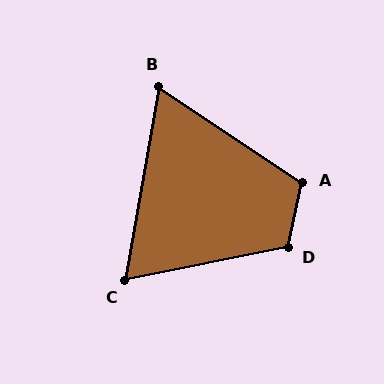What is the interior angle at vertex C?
Approximately 69 degrees (acute).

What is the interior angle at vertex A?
Approximately 111 degrees (obtuse).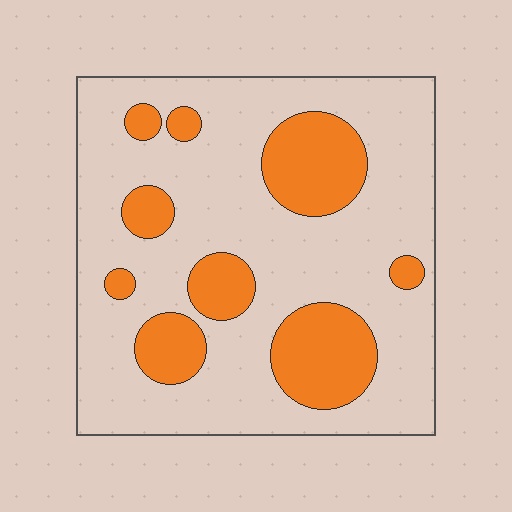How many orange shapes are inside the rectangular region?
9.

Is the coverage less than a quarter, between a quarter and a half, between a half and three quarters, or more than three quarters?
Less than a quarter.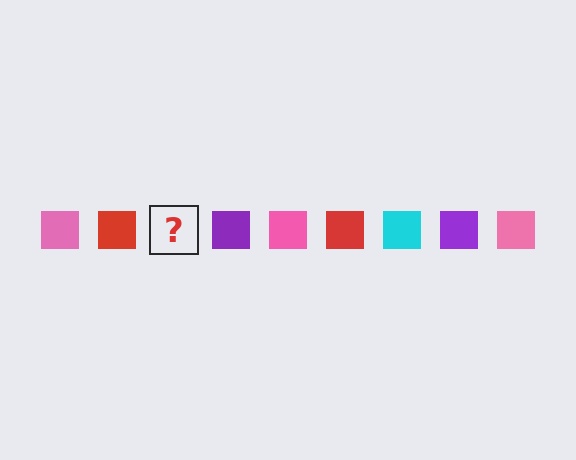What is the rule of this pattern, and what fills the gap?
The rule is that the pattern cycles through pink, red, cyan, purple squares. The gap should be filled with a cyan square.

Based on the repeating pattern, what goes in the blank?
The blank should be a cyan square.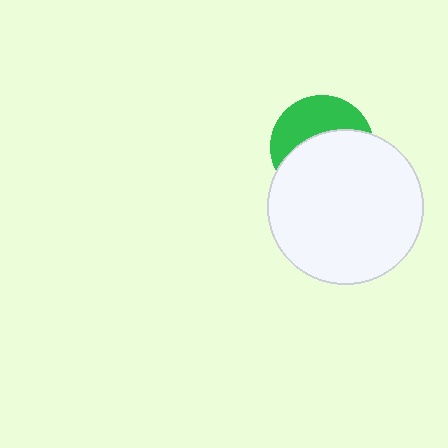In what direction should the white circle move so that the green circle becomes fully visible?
The white circle should move down. That is the shortest direction to clear the overlap and leave the green circle fully visible.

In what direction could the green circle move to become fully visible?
The green circle could move up. That would shift it out from behind the white circle entirely.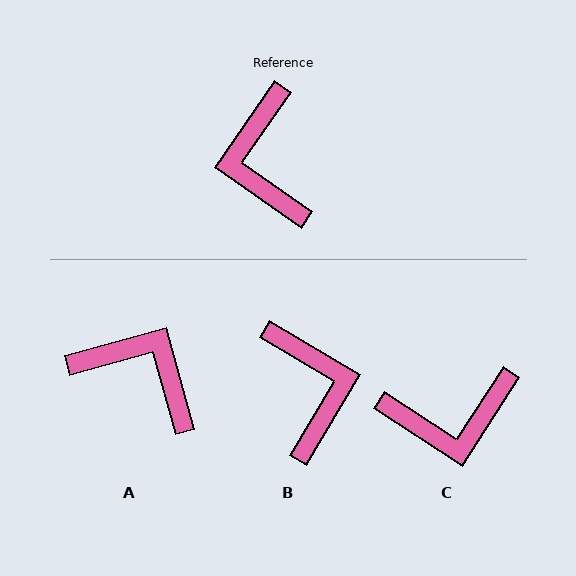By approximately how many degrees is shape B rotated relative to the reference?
Approximately 176 degrees clockwise.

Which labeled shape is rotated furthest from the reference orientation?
B, about 176 degrees away.